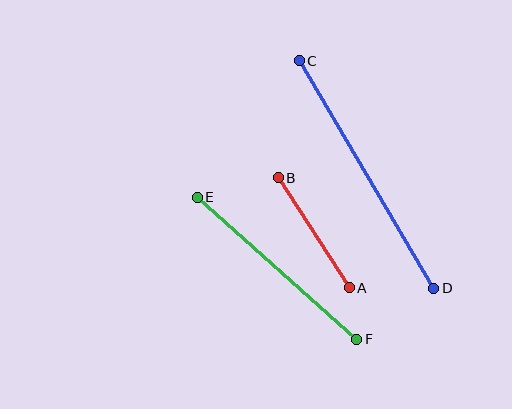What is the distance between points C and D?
The distance is approximately 264 pixels.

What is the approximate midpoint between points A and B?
The midpoint is at approximately (314, 233) pixels.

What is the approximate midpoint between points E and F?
The midpoint is at approximately (277, 268) pixels.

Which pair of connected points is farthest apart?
Points C and D are farthest apart.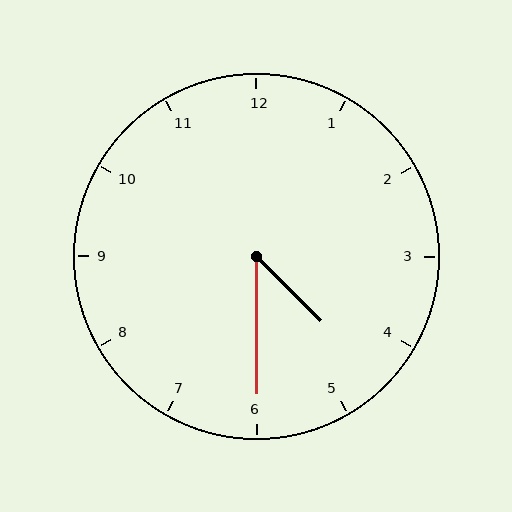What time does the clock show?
4:30.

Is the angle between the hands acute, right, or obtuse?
It is acute.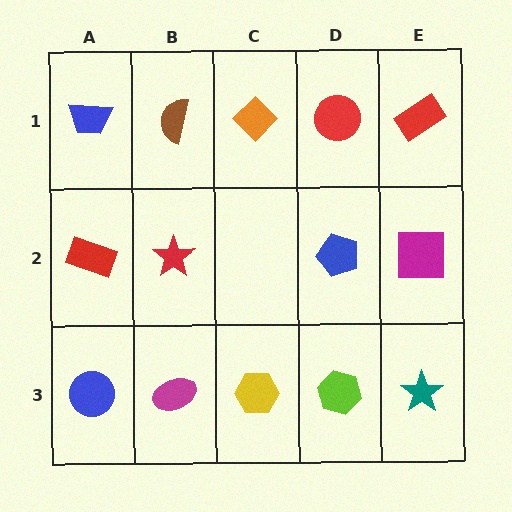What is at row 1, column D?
A red circle.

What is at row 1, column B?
A brown semicircle.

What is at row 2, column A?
A red rectangle.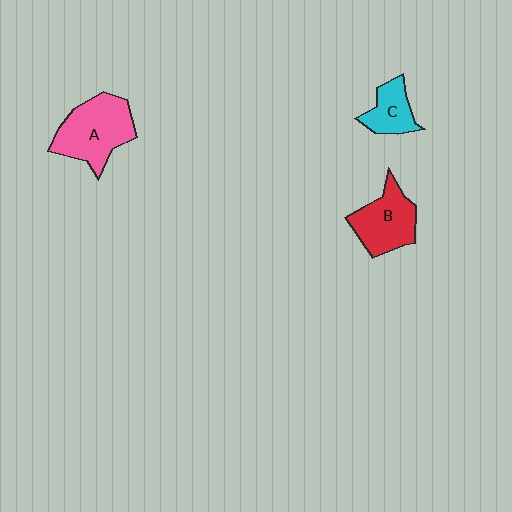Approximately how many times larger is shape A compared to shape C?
Approximately 1.9 times.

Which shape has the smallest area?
Shape C (cyan).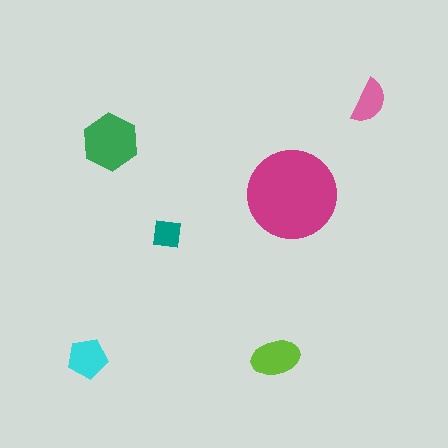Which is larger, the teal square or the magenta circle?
The magenta circle.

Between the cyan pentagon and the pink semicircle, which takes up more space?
The cyan pentagon.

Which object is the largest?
The magenta circle.